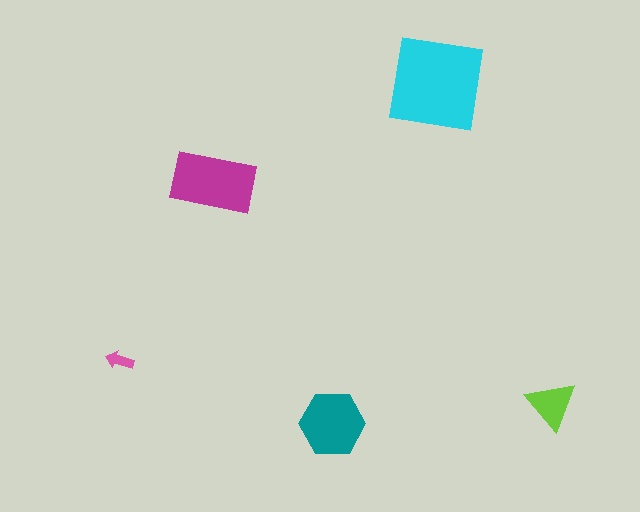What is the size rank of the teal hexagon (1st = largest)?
3rd.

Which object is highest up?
The cyan square is topmost.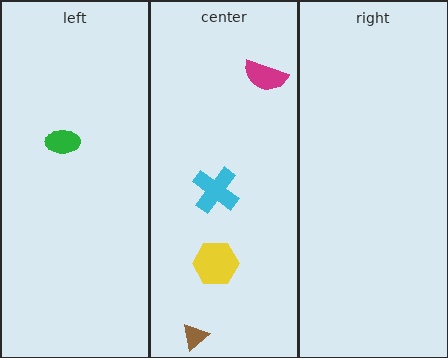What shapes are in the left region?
The green ellipse.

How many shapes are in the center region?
4.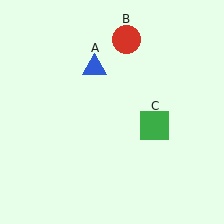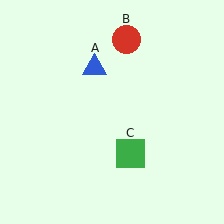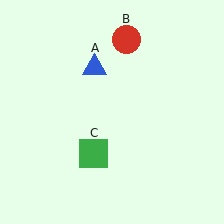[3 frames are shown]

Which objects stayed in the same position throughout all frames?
Blue triangle (object A) and red circle (object B) remained stationary.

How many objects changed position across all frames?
1 object changed position: green square (object C).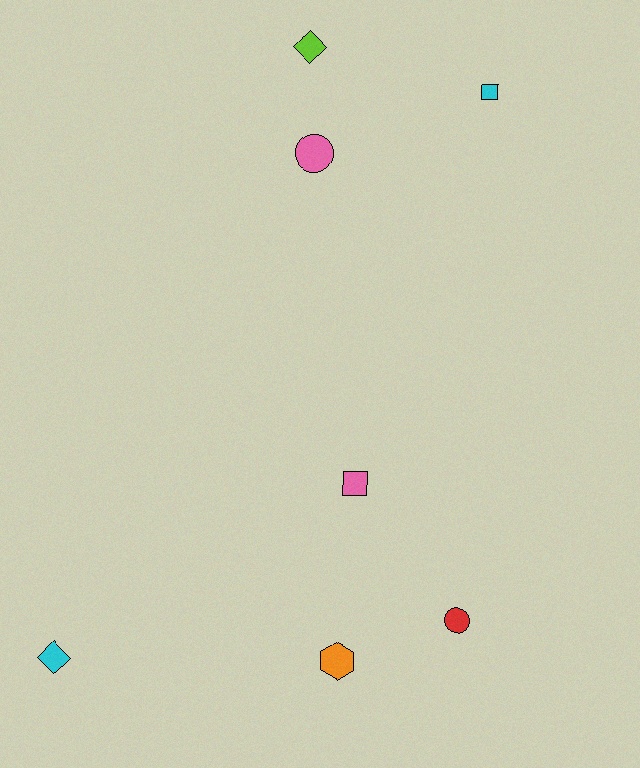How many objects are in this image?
There are 7 objects.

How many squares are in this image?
There are 2 squares.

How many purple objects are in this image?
There are no purple objects.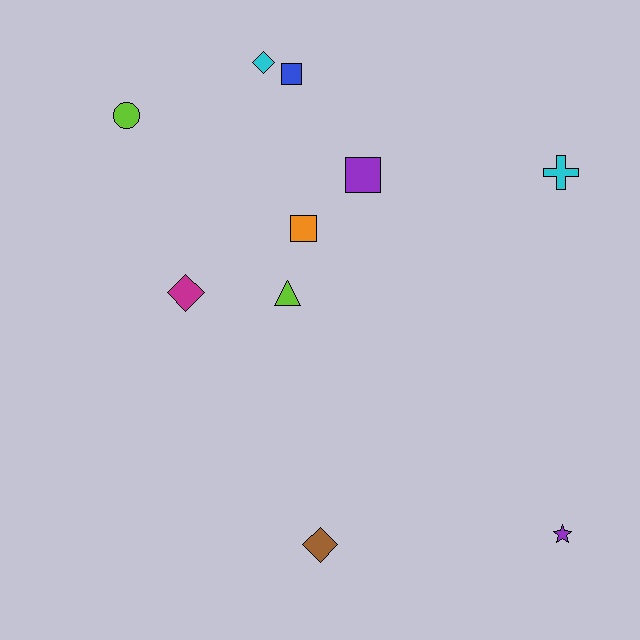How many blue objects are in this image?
There is 1 blue object.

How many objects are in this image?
There are 10 objects.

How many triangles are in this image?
There is 1 triangle.